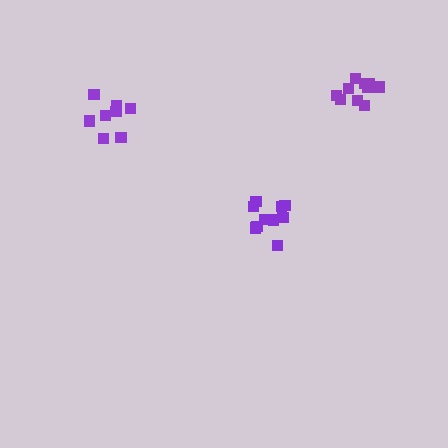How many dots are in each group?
Group 1: 11 dots, Group 2: 8 dots, Group 3: 10 dots (29 total).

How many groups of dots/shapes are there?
There are 3 groups.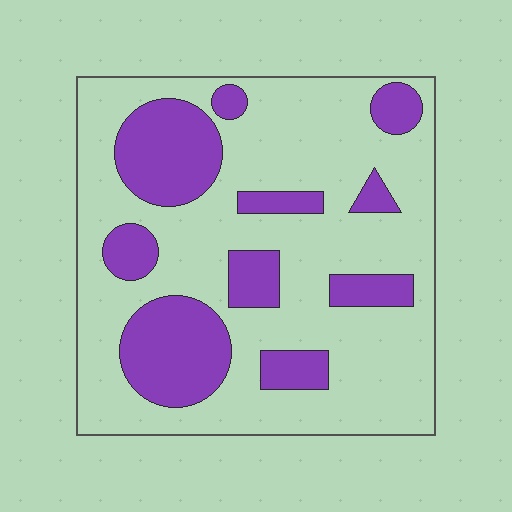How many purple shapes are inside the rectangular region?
10.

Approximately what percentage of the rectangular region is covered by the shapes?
Approximately 30%.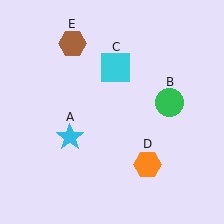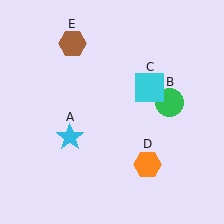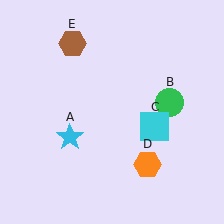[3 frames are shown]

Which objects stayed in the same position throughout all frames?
Cyan star (object A) and green circle (object B) and orange hexagon (object D) and brown hexagon (object E) remained stationary.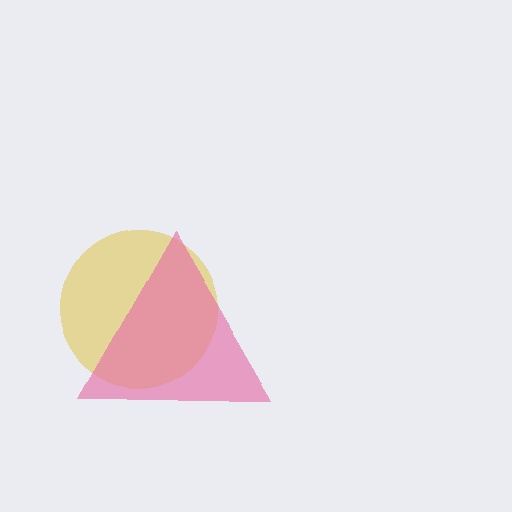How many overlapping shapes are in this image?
There are 2 overlapping shapes in the image.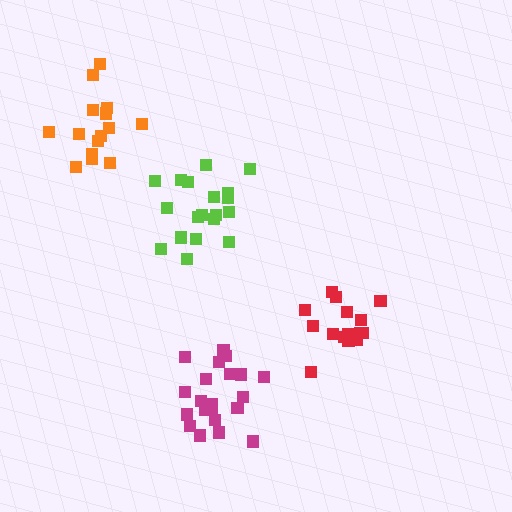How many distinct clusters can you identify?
There are 4 distinct clusters.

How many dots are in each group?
Group 1: 21 dots, Group 2: 15 dots, Group 3: 19 dots, Group 4: 17 dots (72 total).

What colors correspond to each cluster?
The clusters are colored: magenta, orange, lime, red.